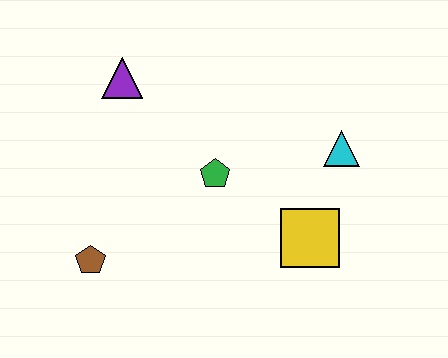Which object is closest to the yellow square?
The cyan triangle is closest to the yellow square.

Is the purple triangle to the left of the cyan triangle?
Yes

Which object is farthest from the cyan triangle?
The brown pentagon is farthest from the cyan triangle.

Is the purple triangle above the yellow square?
Yes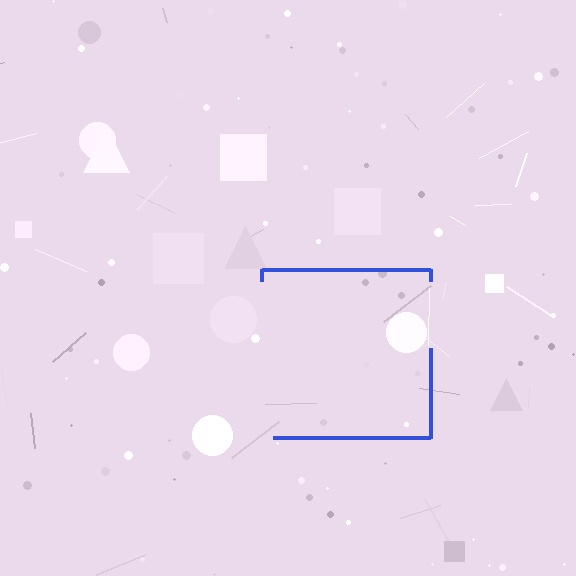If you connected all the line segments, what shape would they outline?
They would outline a square.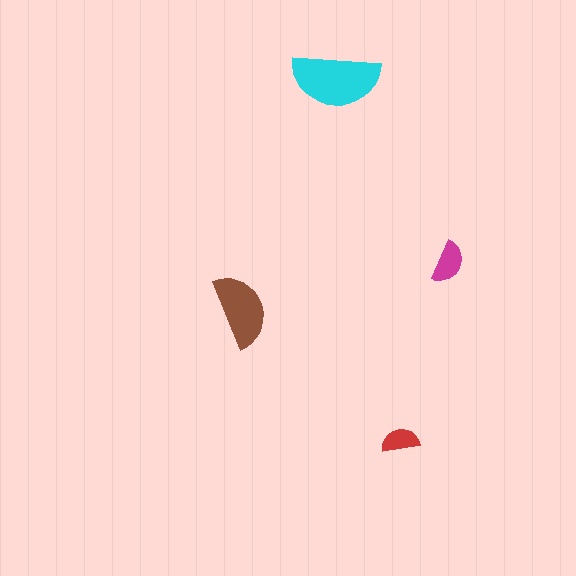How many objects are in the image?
There are 4 objects in the image.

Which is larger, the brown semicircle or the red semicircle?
The brown one.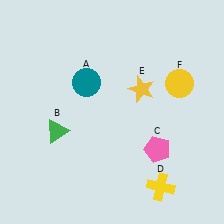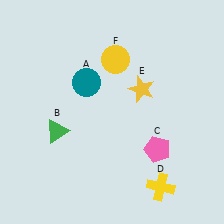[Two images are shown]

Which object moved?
The yellow circle (F) moved left.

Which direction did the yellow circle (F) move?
The yellow circle (F) moved left.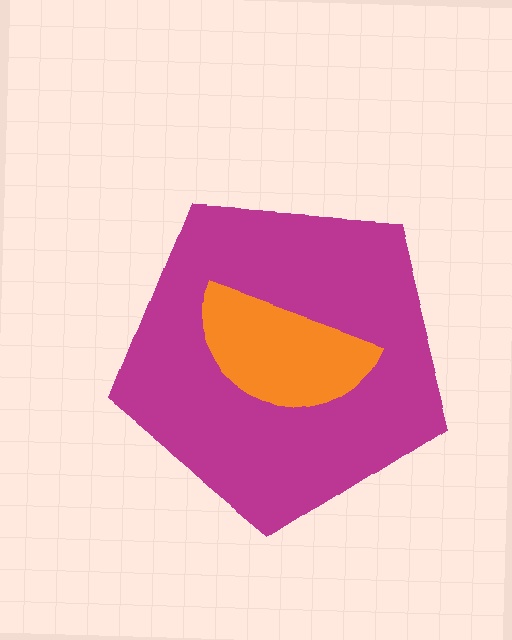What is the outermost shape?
The magenta pentagon.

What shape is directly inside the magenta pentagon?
The orange semicircle.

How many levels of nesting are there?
2.